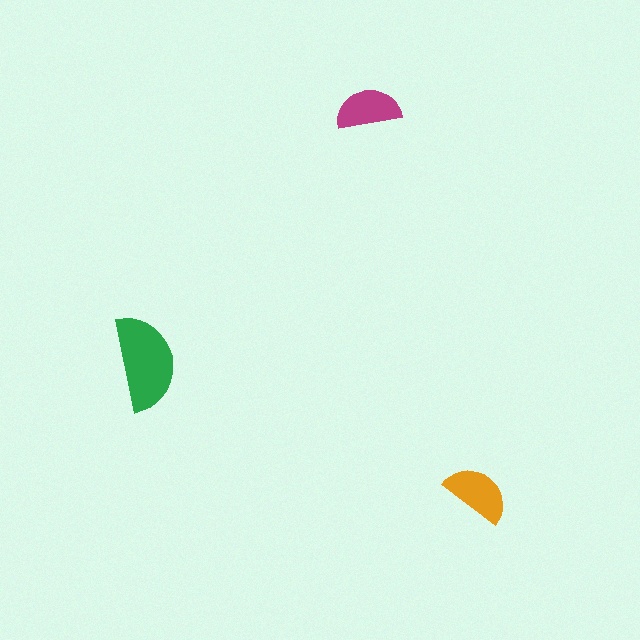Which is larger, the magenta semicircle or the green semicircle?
The green one.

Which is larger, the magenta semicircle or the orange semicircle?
The orange one.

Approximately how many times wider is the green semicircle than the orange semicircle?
About 1.5 times wider.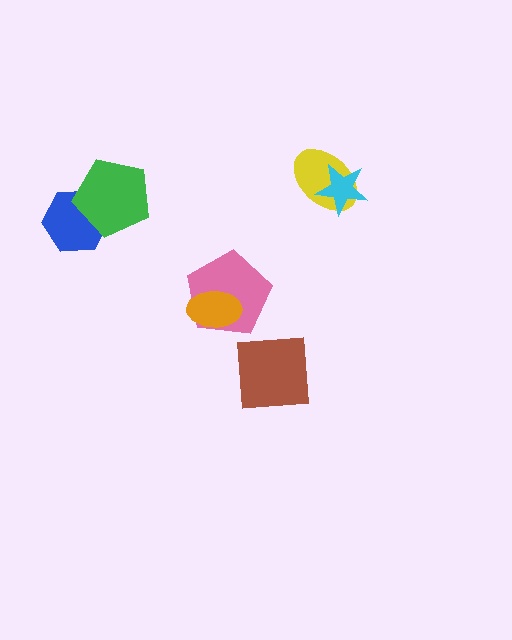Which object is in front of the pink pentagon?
The orange ellipse is in front of the pink pentagon.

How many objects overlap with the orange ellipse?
1 object overlaps with the orange ellipse.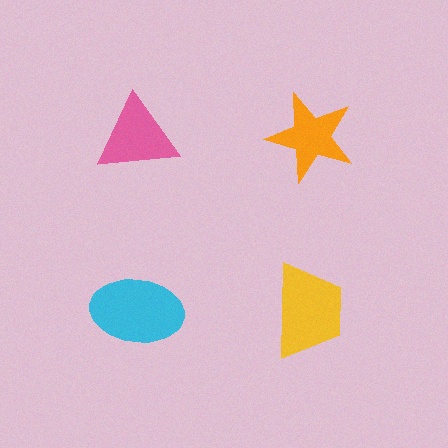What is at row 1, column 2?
An orange star.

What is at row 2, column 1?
A cyan ellipse.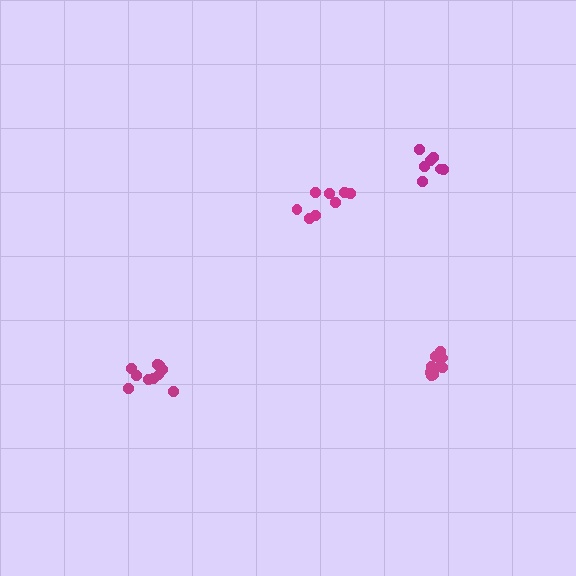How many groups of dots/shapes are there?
There are 4 groups.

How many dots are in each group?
Group 1: 8 dots, Group 2: 10 dots, Group 3: 10 dots, Group 4: 7 dots (35 total).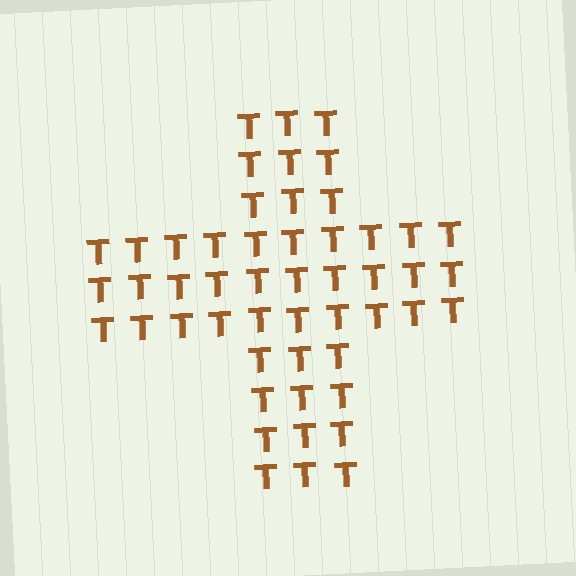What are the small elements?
The small elements are letter T's.